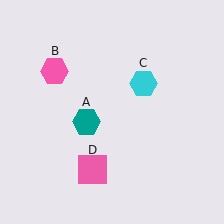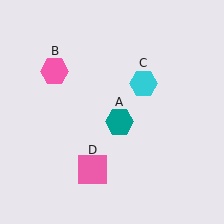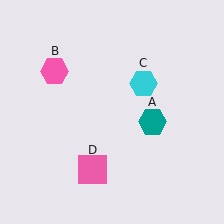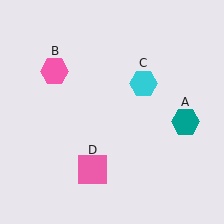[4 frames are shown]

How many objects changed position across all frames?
1 object changed position: teal hexagon (object A).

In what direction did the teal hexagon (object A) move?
The teal hexagon (object A) moved right.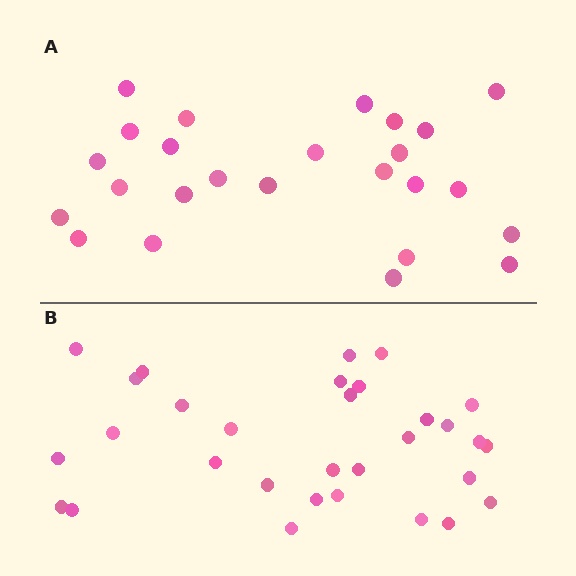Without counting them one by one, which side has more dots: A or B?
Region B (the bottom region) has more dots.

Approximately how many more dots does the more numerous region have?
Region B has about 6 more dots than region A.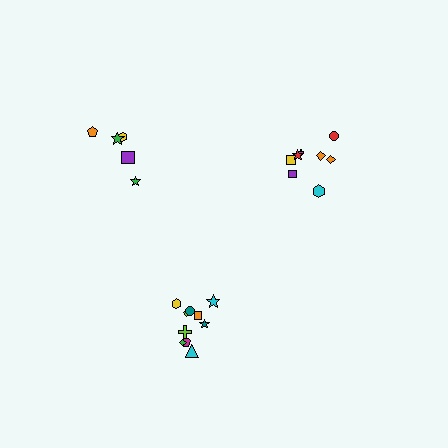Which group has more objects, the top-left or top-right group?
The top-right group.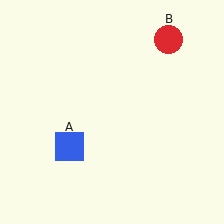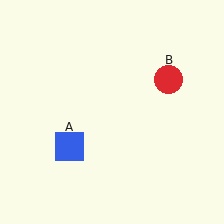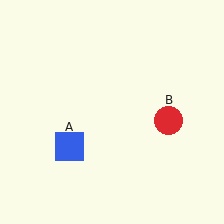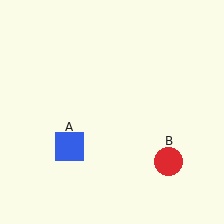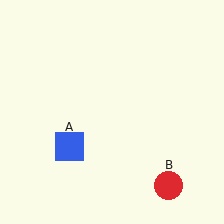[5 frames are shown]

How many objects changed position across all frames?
1 object changed position: red circle (object B).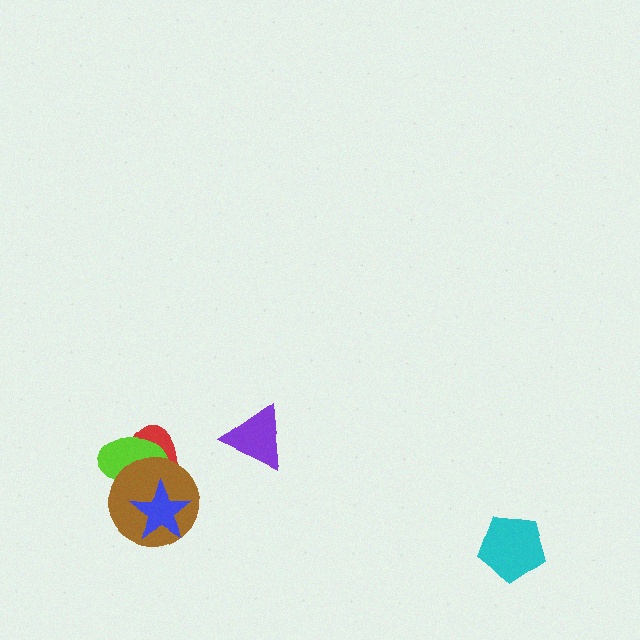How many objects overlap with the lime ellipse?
3 objects overlap with the lime ellipse.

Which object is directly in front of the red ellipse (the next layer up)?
The lime ellipse is directly in front of the red ellipse.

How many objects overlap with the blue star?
3 objects overlap with the blue star.